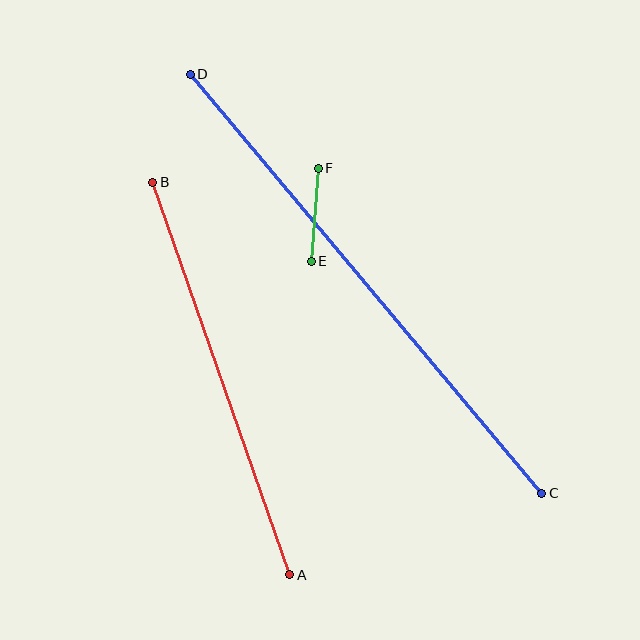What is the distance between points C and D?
The distance is approximately 547 pixels.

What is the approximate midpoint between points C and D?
The midpoint is at approximately (366, 284) pixels.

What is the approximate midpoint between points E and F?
The midpoint is at approximately (315, 215) pixels.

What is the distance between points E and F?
The distance is approximately 93 pixels.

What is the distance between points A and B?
The distance is approximately 416 pixels.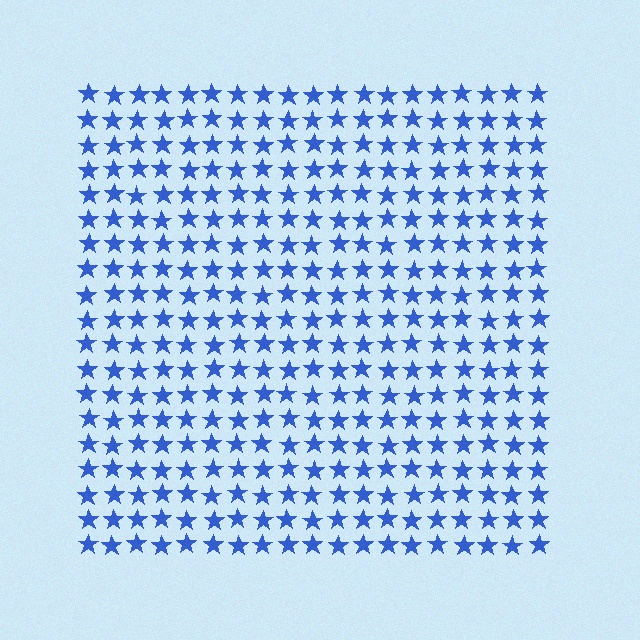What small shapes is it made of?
It is made of small stars.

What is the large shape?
The large shape is a square.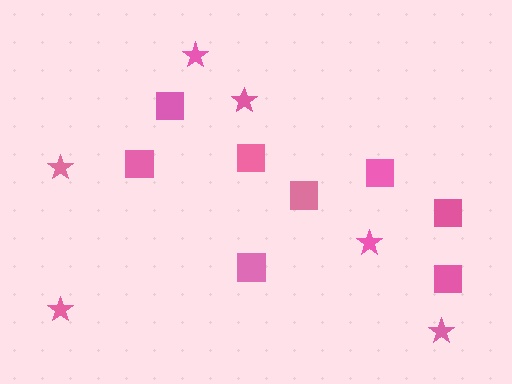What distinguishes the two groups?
There are 2 groups: one group of squares (8) and one group of stars (6).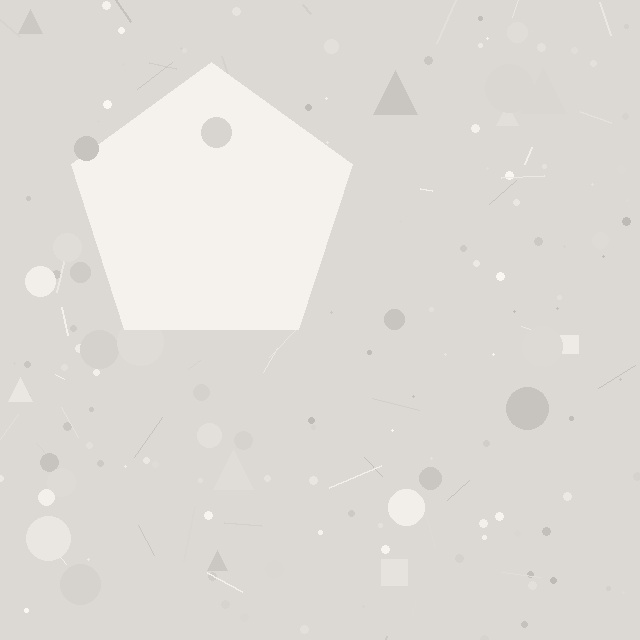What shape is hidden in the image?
A pentagon is hidden in the image.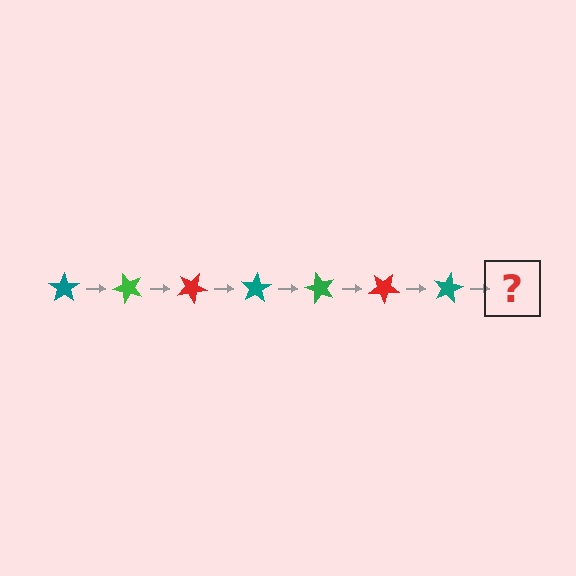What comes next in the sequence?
The next element should be a green star, rotated 350 degrees from the start.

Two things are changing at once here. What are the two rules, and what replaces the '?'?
The two rules are that it rotates 50 degrees each step and the color cycles through teal, green, and red. The '?' should be a green star, rotated 350 degrees from the start.